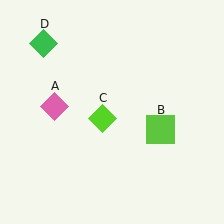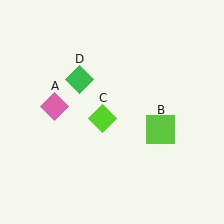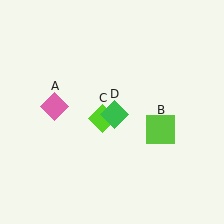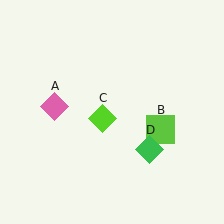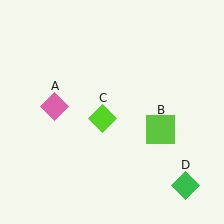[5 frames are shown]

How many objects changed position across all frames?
1 object changed position: green diamond (object D).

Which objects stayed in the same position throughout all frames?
Pink diamond (object A) and lime square (object B) and lime diamond (object C) remained stationary.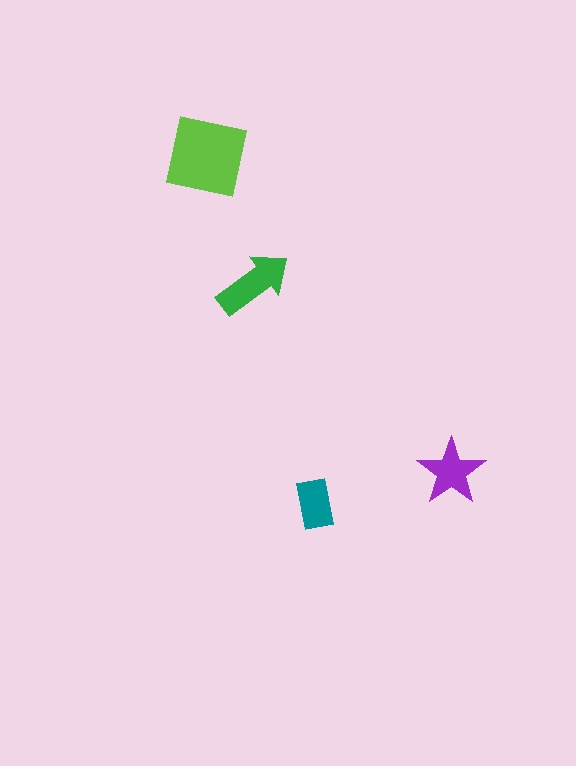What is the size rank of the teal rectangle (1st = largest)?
4th.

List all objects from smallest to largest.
The teal rectangle, the purple star, the green arrow, the lime square.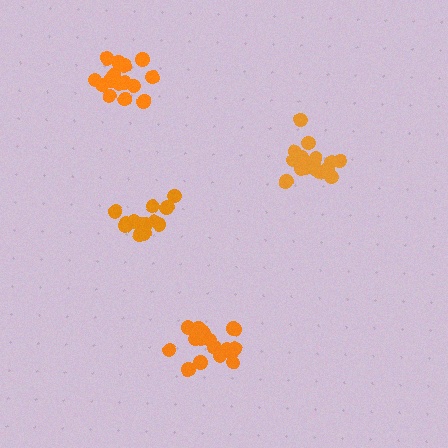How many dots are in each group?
Group 1: 17 dots, Group 2: 16 dots, Group 3: 15 dots, Group 4: 15 dots (63 total).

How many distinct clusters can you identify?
There are 4 distinct clusters.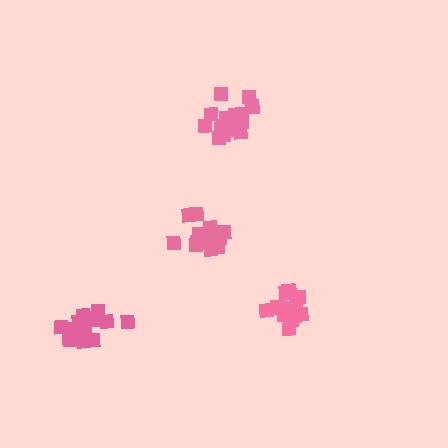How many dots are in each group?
Group 1: 15 dots, Group 2: 17 dots, Group 3: 17 dots, Group 4: 16 dots (65 total).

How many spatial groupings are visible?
There are 4 spatial groupings.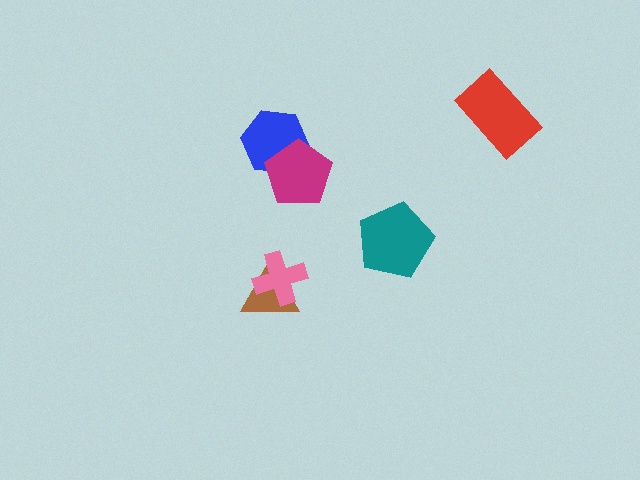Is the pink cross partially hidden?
No, no other shape covers it.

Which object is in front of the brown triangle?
The pink cross is in front of the brown triangle.